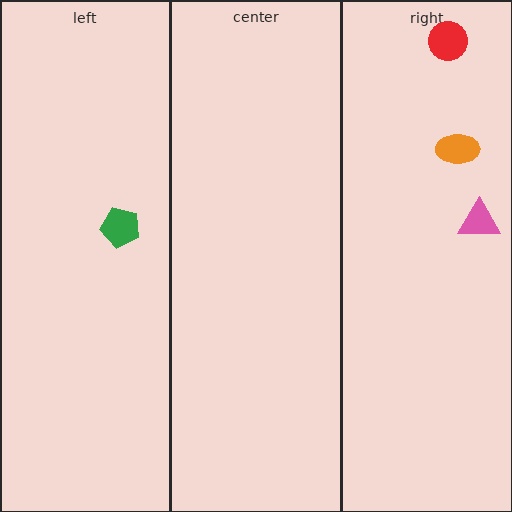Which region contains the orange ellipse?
The right region.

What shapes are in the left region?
The green pentagon.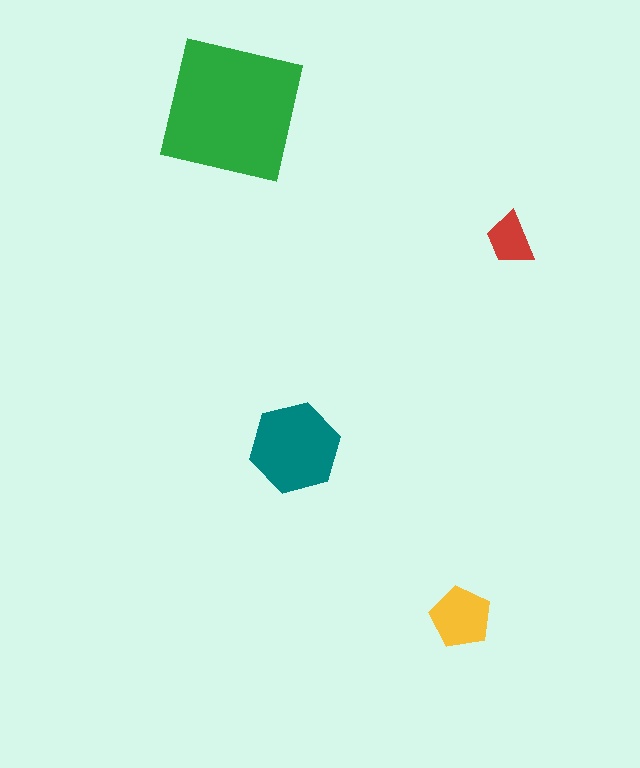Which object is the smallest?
The red trapezoid.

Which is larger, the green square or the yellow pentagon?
The green square.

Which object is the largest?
The green square.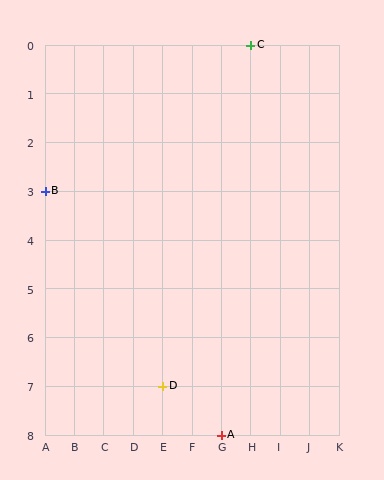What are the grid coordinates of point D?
Point D is at grid coordinates (E, 7).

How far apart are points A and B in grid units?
Points A and B are 6 columns and 5 rows apart (about 7.8 grid units diagonally).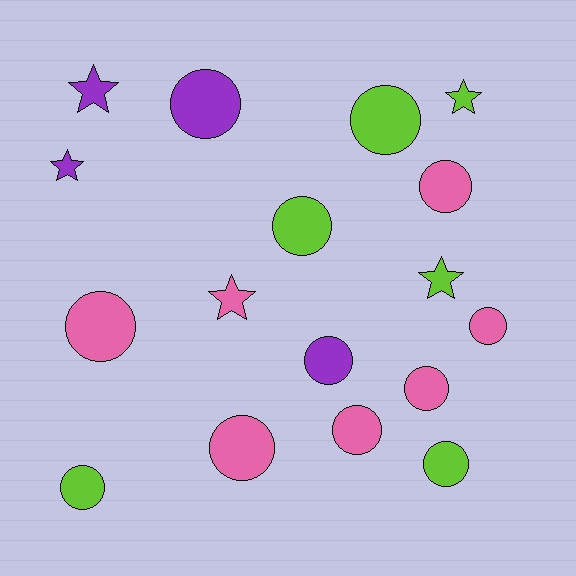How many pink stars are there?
There is 1 pink star.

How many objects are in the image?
There are 17 objects.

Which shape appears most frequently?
Circle, with 12 objects.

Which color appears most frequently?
Pink, with 7 objects.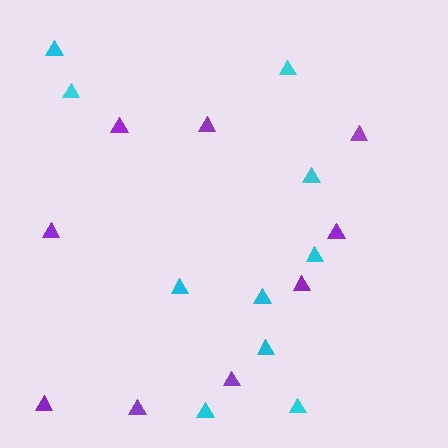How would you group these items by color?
There are 2 groups: one group of purple triangles (9) and one group of cyan triangles (10).